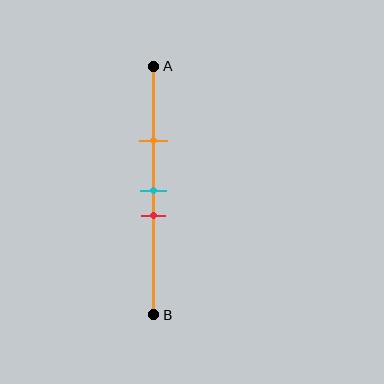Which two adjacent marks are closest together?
The cyan and red marks are the closest adjacent pair.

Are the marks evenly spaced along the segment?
No, the marks are not evenly spaced.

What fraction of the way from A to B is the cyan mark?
The cyan mark is approximately 50% (0.5) of the way from A to B.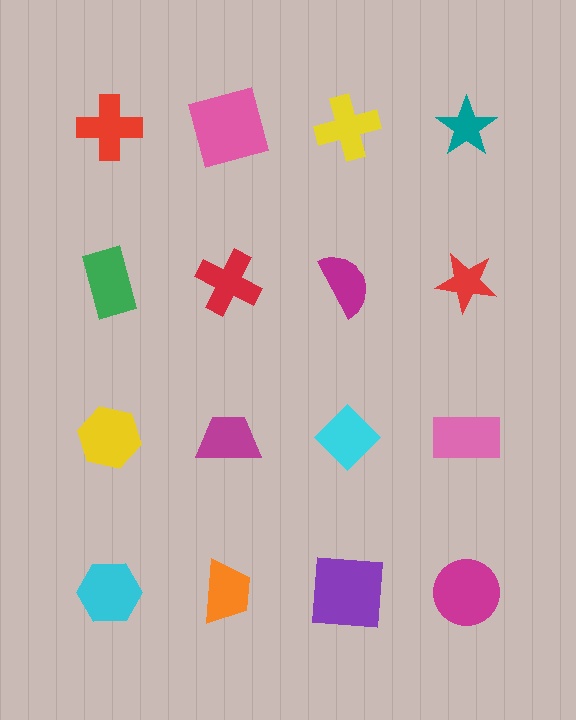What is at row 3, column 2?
A magenta trapezoid.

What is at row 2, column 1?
A green rectangle.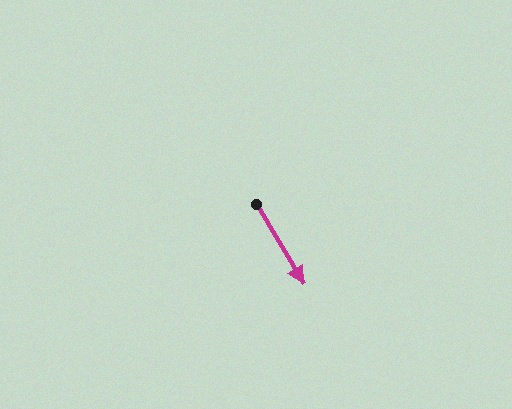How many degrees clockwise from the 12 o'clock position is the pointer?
Approximately 149 degrees.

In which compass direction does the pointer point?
Southeast.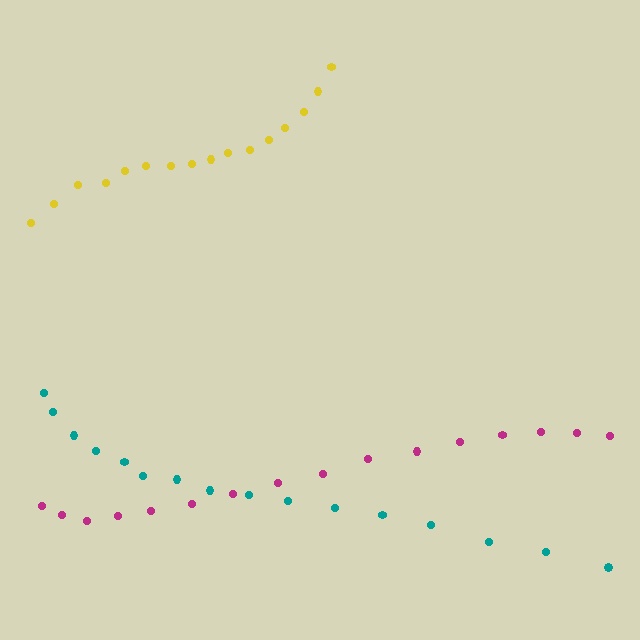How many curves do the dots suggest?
There are 3 distinct paths.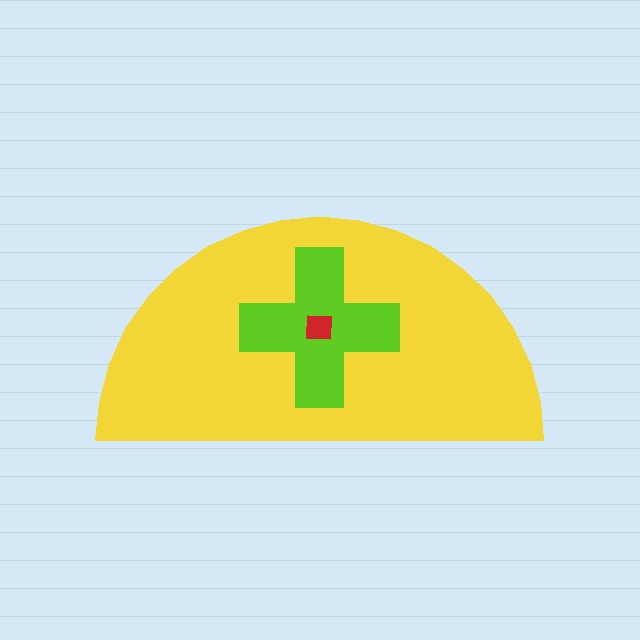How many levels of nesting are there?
3.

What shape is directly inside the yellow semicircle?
The lime cross.